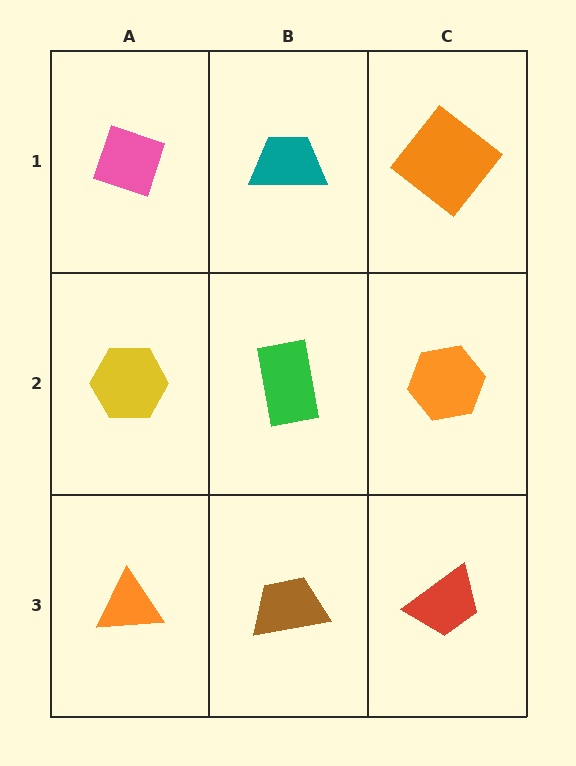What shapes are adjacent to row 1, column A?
A yellow hexagon (row 2, column A), a teal trapezoid (row 1, column B).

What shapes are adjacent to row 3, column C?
An orange hexagon (row 2, column C), a brown trapezoid (row 3, column B).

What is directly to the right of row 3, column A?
A brown trapezoid.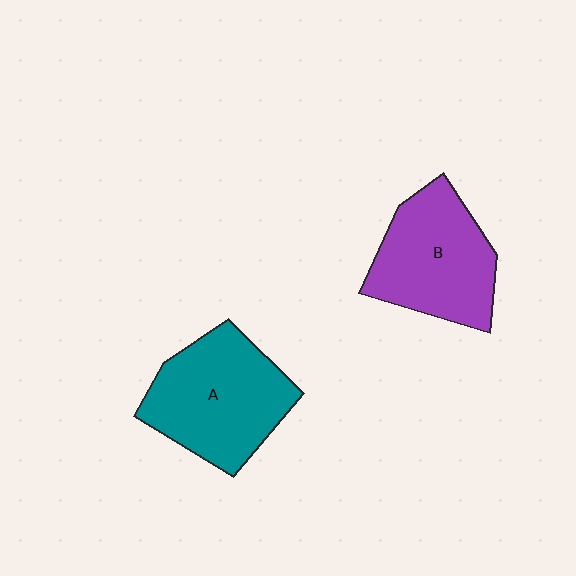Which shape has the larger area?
Shape A (teal).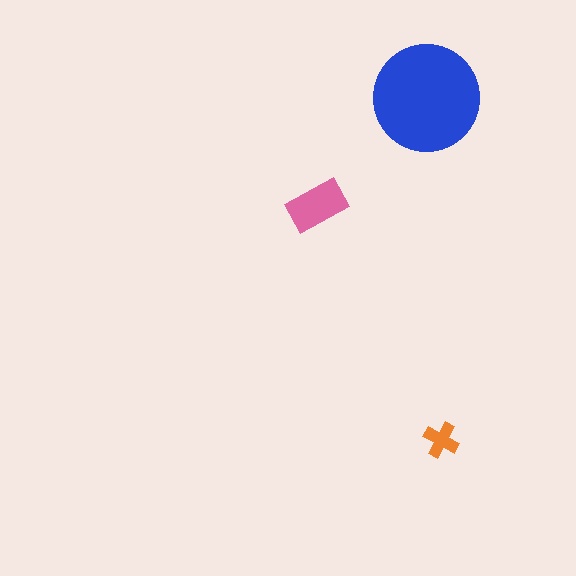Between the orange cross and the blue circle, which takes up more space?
The blue circle.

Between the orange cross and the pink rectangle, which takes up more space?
The pink rectangle.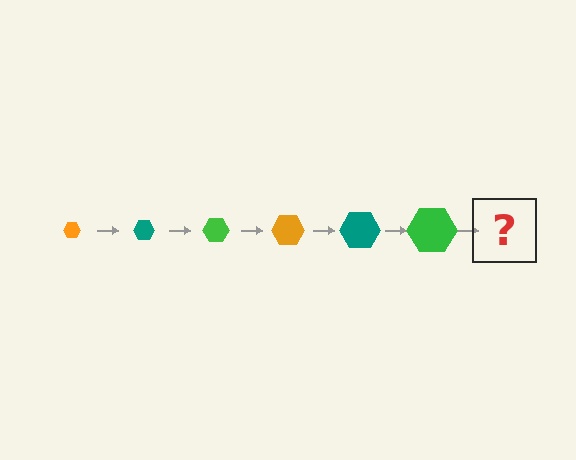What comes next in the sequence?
The next element should be an orange hexagon, larger than the previous one.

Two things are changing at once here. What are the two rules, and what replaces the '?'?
The two rules are that the hexagon grows larger each step and the color cycles through orange, teal, and green. The '?' should be an orange hexagon, larger than the previous one.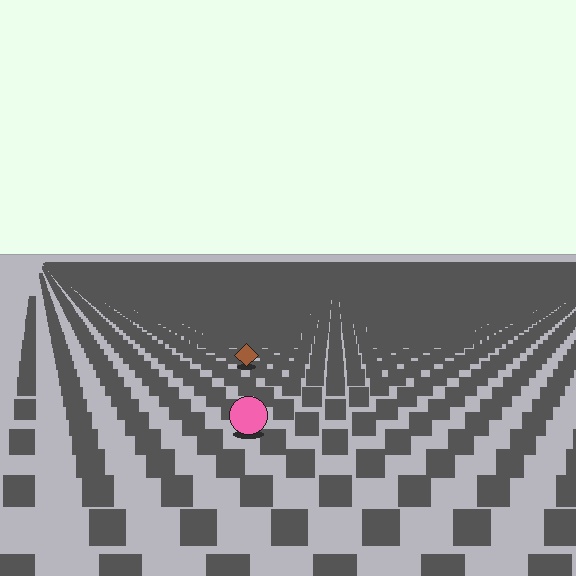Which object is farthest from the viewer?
The brown diamond is farthest from the viewer. It appears smaller and the ground texture around it is denser.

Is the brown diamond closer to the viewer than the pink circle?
No. The pink circle is closer — you can tell from the texture gradient: the ground texture is coarser near it.